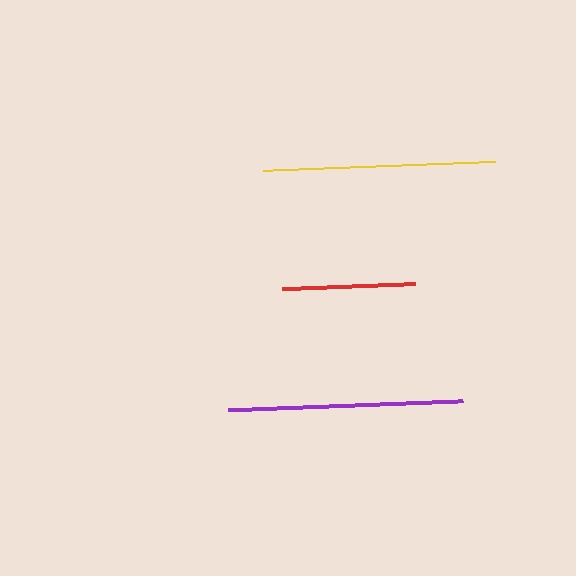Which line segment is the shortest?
The red line is the shortest at approximately 133 pixels.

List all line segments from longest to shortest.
From longest to shortest: purple, yellow, red.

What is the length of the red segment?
The red segment is approximately 133 pixels long.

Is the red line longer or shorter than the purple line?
The purple line is longer than the red line.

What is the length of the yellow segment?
The yellow segment is approximately 233 pixels long.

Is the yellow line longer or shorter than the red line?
The yellow line is longer than the red line.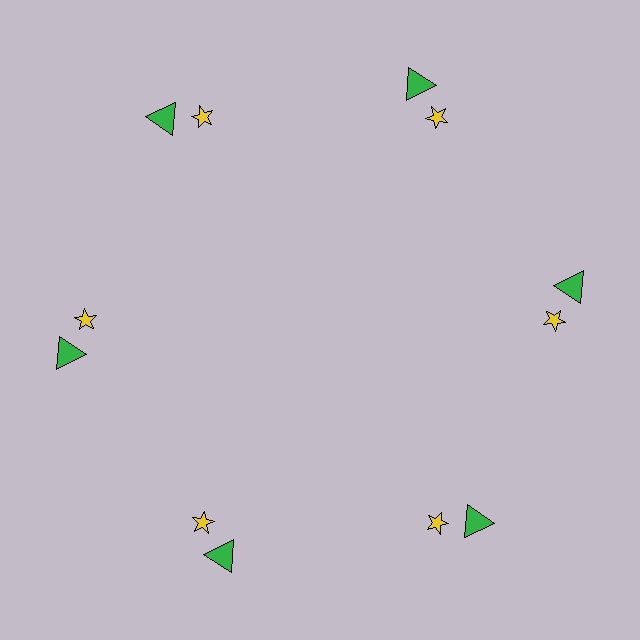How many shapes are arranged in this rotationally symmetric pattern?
There are 12 shapes, arranged in 6 groups of 2.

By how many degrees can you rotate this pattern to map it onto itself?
The pattern maps onto itself every 60 degrees of rotation.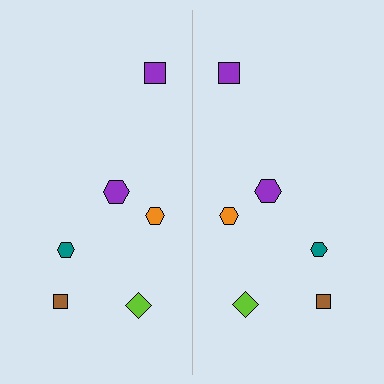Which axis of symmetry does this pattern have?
The pattern has a vertical axis of symmetry running through the center of the image.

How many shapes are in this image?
There are 12 shapes in this image.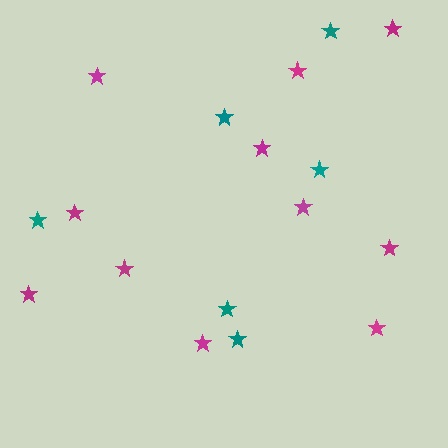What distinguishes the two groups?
There are 2 groups: one group of magenta stars (11) and one group of teal stars (6).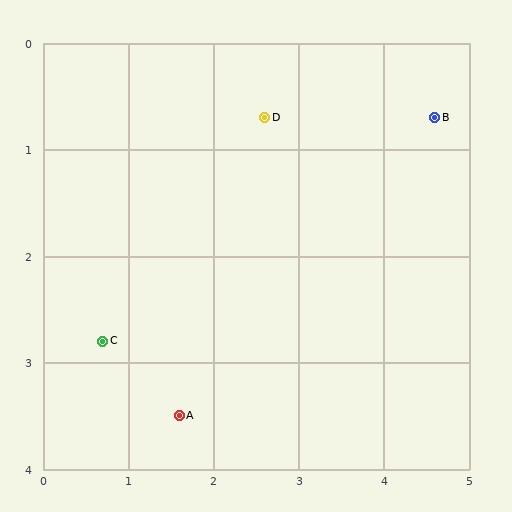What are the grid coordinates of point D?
Point D is at approximately (2.6, 0.7).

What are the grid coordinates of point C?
Point C is at approximately (0.7, 2.8).